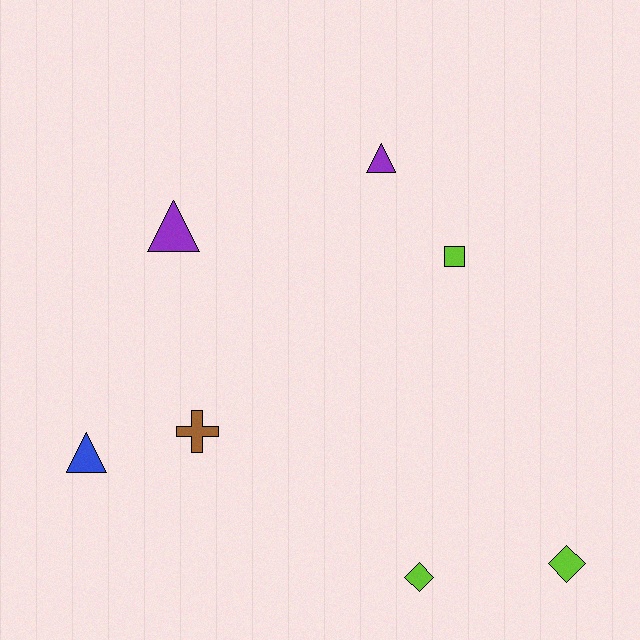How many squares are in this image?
There is 1 square.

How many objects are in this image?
There are 7 objects.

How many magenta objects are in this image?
There are no magenta objects.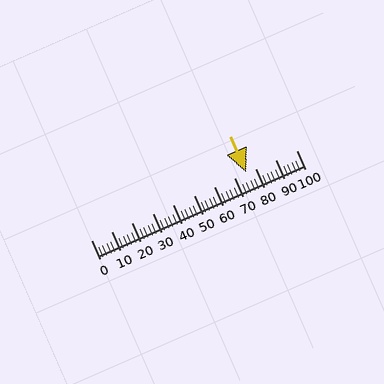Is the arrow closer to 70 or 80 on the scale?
The arrow is closer to 80.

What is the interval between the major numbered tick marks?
The major tick marks are spaced 10 units apart.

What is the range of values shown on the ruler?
The ruler shows values from 0 to 100.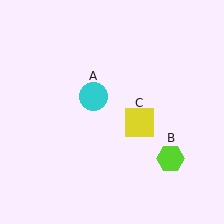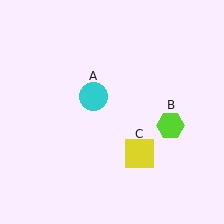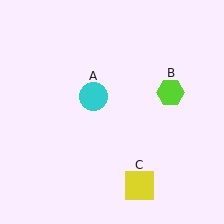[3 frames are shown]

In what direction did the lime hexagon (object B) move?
The lime hexagon (object B) moved up.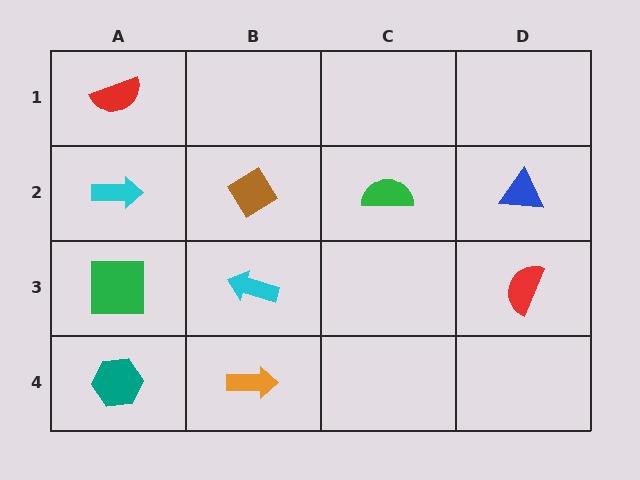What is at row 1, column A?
A red semicircle.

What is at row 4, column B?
An orange arrow.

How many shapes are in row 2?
4 shapes.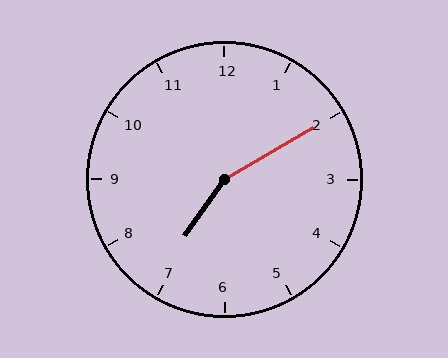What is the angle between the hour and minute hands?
Approximately 155 degrees.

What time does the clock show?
7:10.